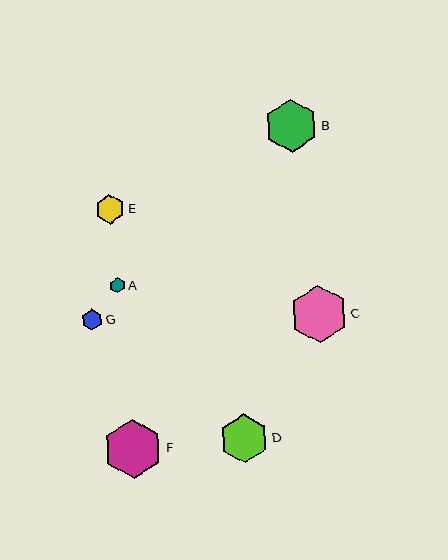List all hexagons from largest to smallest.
From largest to smallest: F, C, B, D, E, G, A.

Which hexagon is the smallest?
Hexagon A is the smallest with a size of approximately 15 pixels.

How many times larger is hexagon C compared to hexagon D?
Hexagon C is approximately 1.2 times the size of hexagon D.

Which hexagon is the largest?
Hexagon F is the largest with a size of approximately 59 pixels.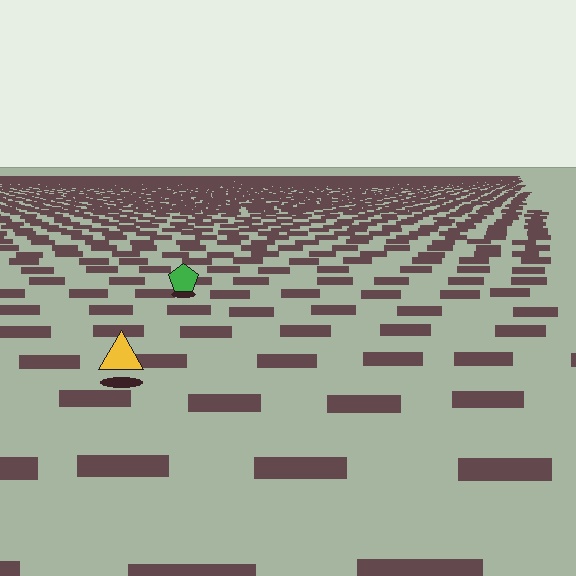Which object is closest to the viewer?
The yellow triangle is closest. The texture marks near it are larger and more spread out.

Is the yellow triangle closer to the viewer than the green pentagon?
Yes. The yellow triangle is closer — you can tell from the texture gradient: the ground texture is coarser near it.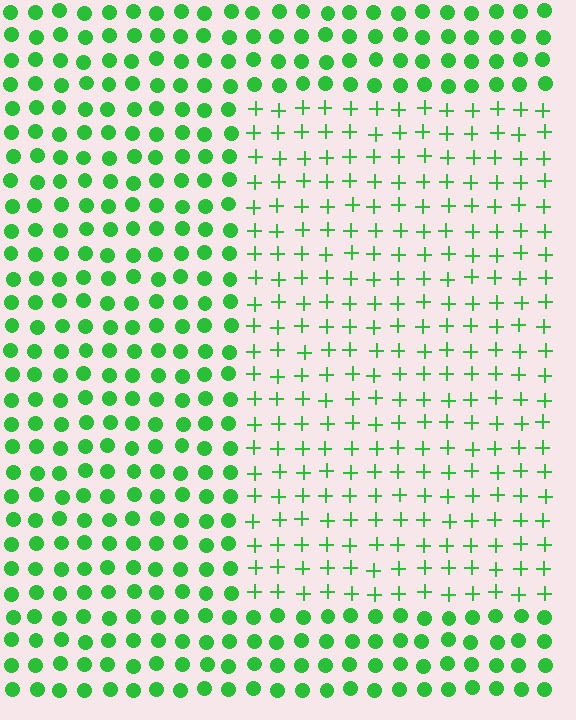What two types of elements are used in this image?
The image uses plus signs inside the rectangle region and circles outside it.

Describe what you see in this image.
The image is filled with small green elements arranged in a uniform grid. A rectangle-shaped region contains plus signs, while the surrounding area contains circles. The boundary is defined purely by the change in element shape.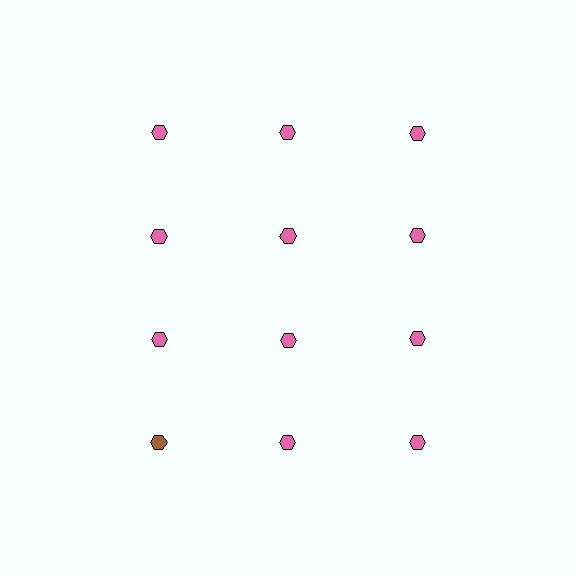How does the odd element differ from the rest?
It has a different color: brown instead of pink.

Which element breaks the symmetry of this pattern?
The brown hexagon in the fourth row, leftmost column breaks the symmetry. All other shapes are pink hexagons.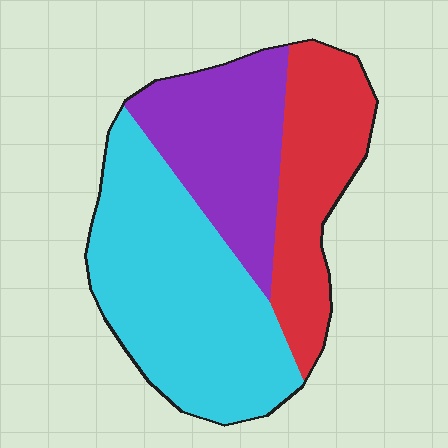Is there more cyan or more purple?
Cyan.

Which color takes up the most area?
Cyan, at roughly 45%.